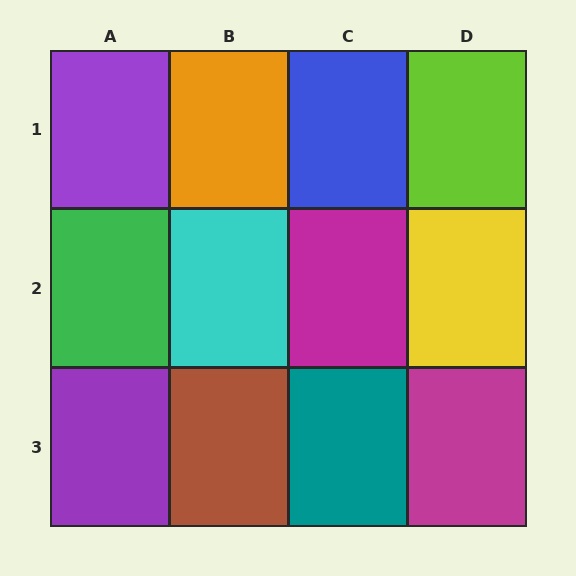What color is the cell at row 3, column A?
Purple.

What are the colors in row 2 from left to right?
Green, cyan, magenta, yellow.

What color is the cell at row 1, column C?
Blue.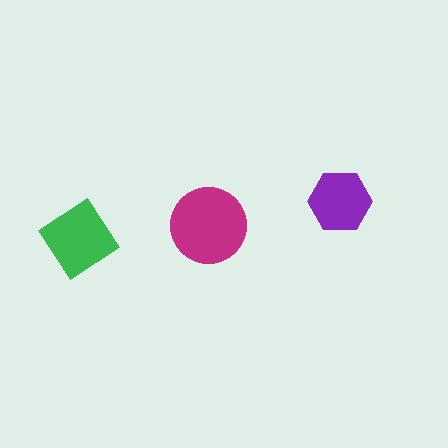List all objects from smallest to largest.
The purple hexagon, the green diamond, the magenta circle.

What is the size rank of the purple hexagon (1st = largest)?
3rd.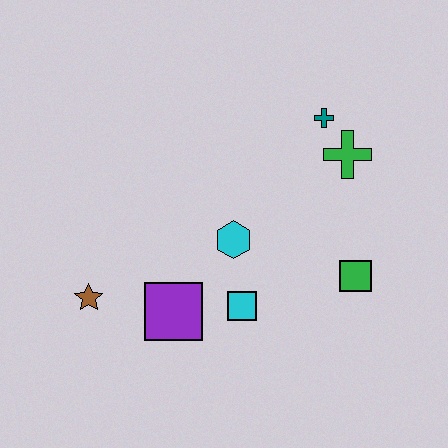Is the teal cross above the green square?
Yes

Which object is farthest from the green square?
The brown star is farthest from the green square.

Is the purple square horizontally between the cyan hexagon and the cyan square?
No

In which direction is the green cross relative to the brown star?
The green cross is to the right of the brown star.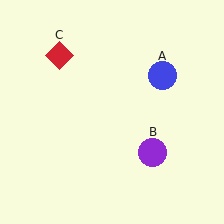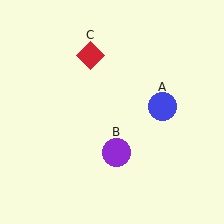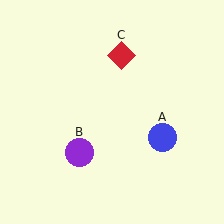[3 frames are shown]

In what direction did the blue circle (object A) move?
The blue circle (object A) moved down.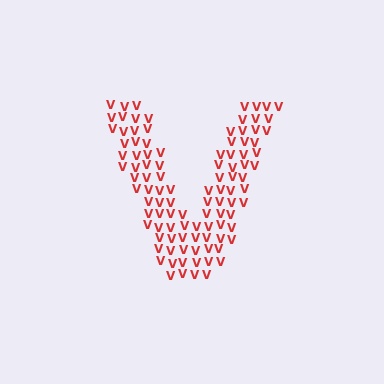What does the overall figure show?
The overall figure shows the letter V.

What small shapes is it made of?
It is made of small letter V's.